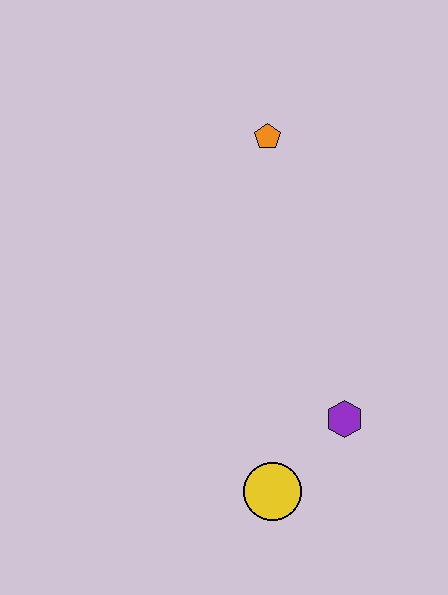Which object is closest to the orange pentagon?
The purple hexagon is closest to the orange pentagon.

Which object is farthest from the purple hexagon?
The orange pentagon is farthest from the purple hexagon.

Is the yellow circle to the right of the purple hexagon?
No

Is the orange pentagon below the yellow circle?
No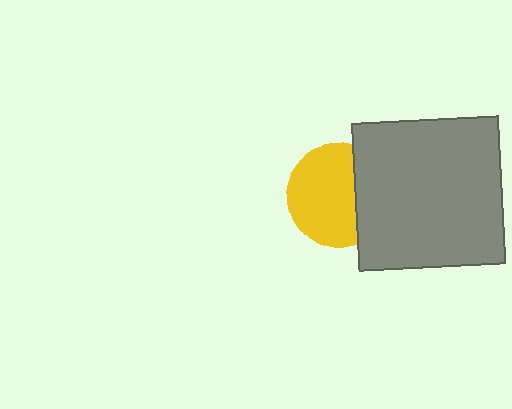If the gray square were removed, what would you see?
You would see the complete yellow circle.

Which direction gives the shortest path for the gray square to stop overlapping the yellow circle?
Moving right gives the shortest separation.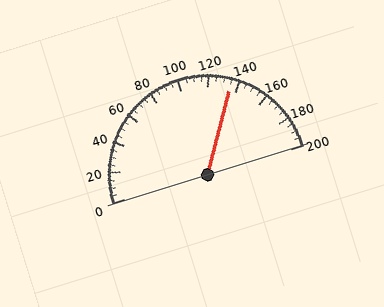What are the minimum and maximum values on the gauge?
The gauge ranges from 0 to 200.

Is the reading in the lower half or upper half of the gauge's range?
The reading is in the upper half of the range (0 to 200).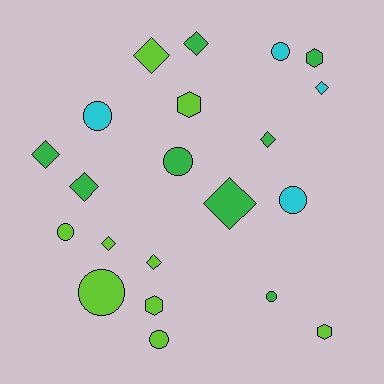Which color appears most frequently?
Lime, with 9 objects.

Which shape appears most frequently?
Diamond, with 9 objects.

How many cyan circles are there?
There are 3 cyan circles.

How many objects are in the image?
There are 21 objects.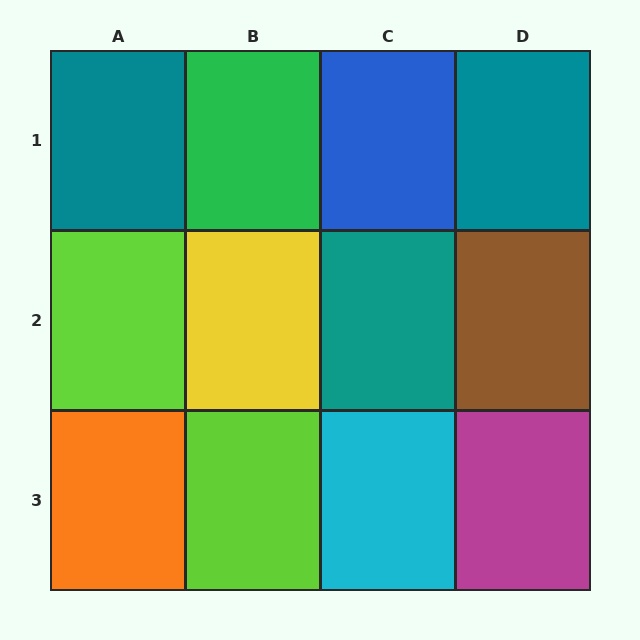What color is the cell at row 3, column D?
Magenta.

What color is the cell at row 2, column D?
Brown.